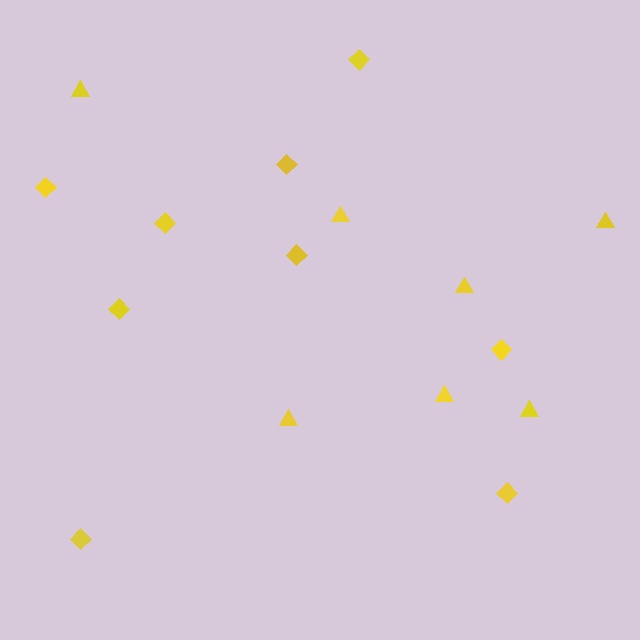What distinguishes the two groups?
There are 2 groups: one group of diamonds (9) and one group of triangles (7).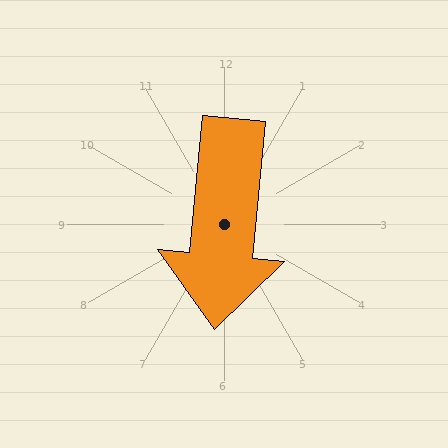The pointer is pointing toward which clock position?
Roughly 6 o'clock.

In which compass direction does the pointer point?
South.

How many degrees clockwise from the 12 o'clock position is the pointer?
Approximately 185 degrees.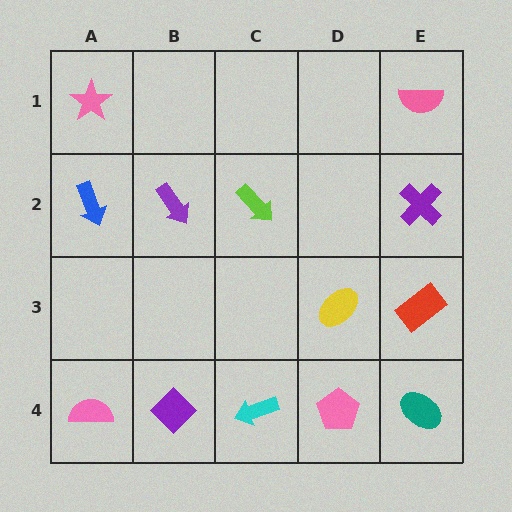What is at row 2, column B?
A purple arrow.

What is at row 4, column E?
A teal ellipse.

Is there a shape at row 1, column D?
No, that cell is empty.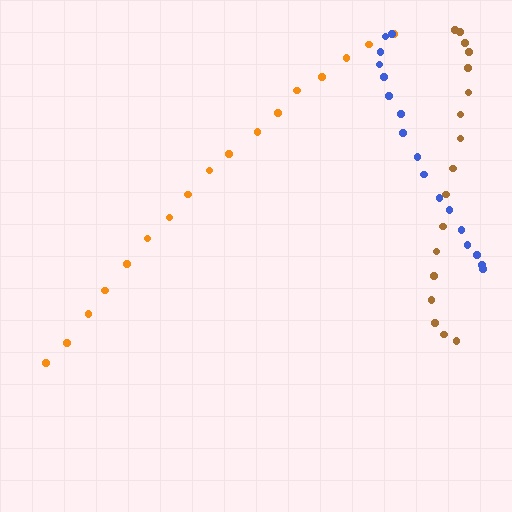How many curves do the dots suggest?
There are 3 distinct paths.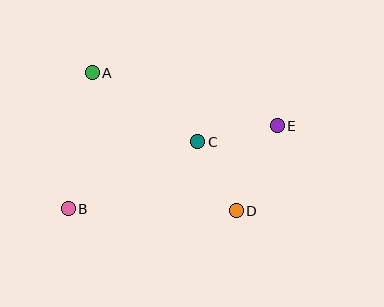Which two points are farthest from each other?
Points B and E are farthest from each other.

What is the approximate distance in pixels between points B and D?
The distance between B and D is approximately 168 pixels.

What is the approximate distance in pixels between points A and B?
The distance between A and B is approximately 138 pixels.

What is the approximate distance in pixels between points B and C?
The distance between B and C is approximately 146 pixels.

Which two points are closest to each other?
Points C and D are closest to each other.